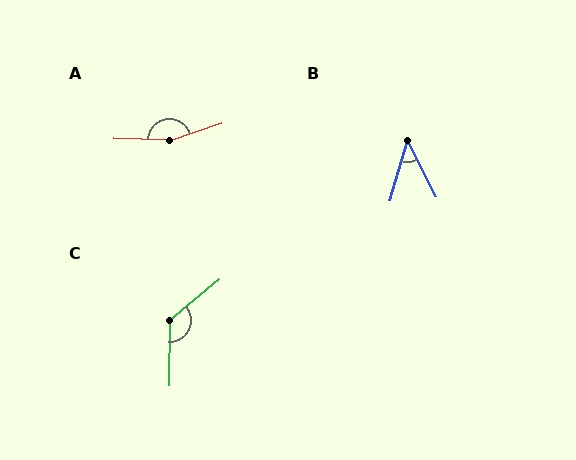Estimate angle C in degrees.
Approximately 130 degrees.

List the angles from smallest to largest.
B (43°), C (130°), A (159°).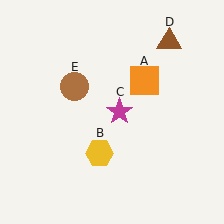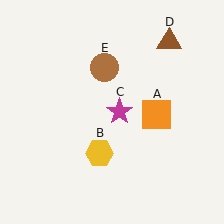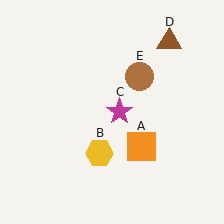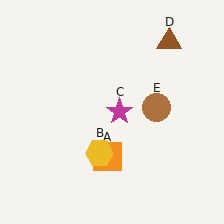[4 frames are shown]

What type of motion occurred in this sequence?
The orange square (object A), brown circle (object E) rotated clockwise around the center of the scene.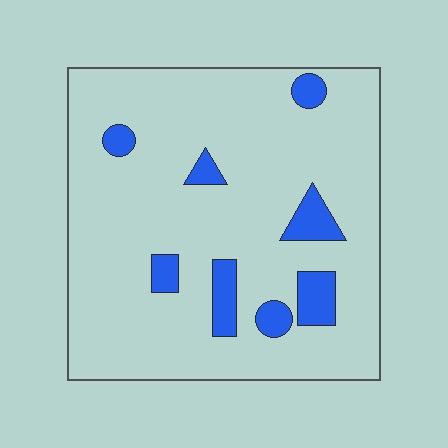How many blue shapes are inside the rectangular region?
8.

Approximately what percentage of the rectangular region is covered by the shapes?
Approximately 10%.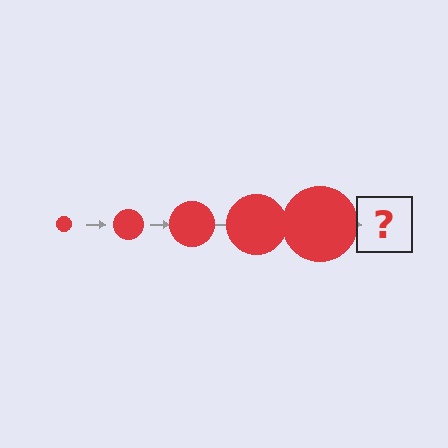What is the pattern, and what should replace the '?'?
The pattern is that the circle gets progressively larger each step. The '?' should be a red circle, larger than the previous one.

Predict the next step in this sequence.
The next step is a red circle, larger than the previous one.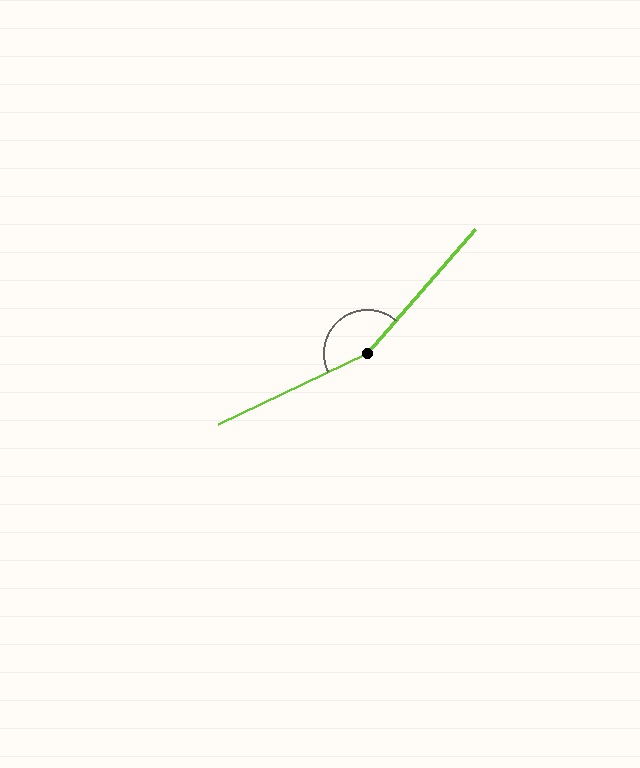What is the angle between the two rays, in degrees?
Approximately 157 degrees.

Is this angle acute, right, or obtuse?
It is obtuse.